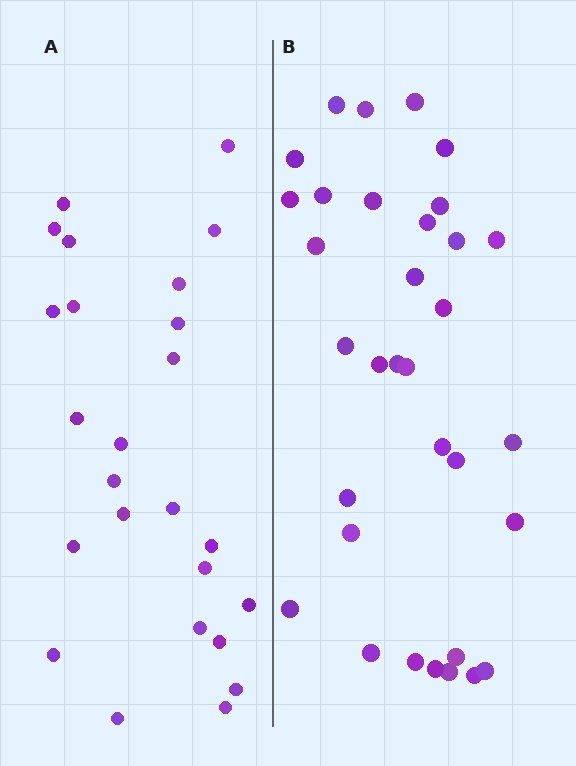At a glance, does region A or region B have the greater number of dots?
Region B (the right region) has more dots.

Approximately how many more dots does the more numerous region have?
Region B has roughly 8 or so more dots than region A.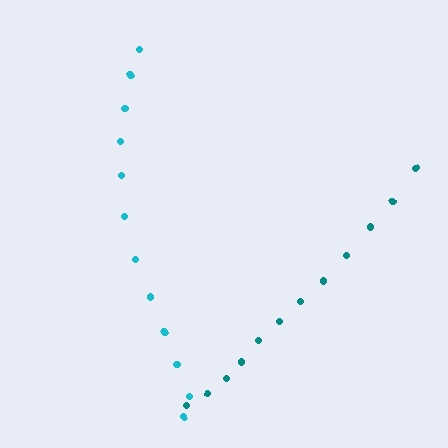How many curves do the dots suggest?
There are 2 distinct paths.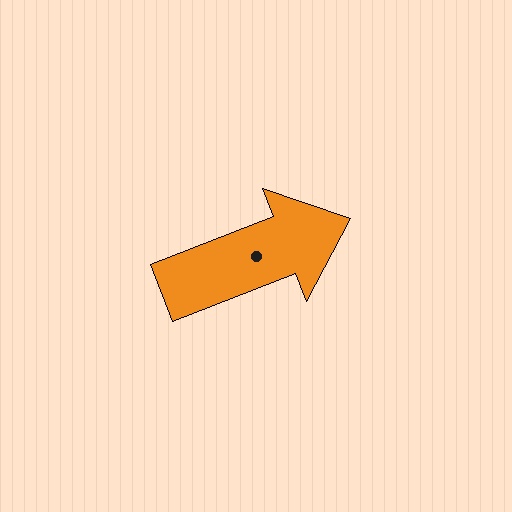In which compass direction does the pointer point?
East.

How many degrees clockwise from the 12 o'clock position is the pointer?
Approximately 69 degrees.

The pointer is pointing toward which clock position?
Roughly 2 o'clock.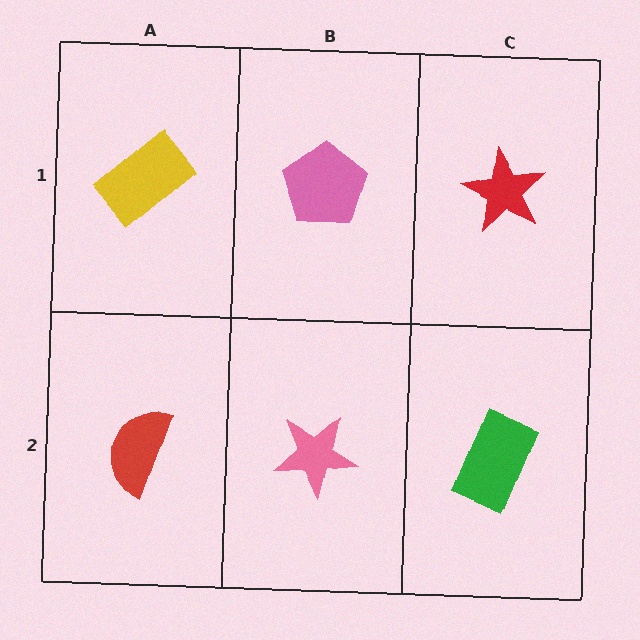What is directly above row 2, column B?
A pink pentagon.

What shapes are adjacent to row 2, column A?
A yellow rectangle (row 1, column A), a pink star (row 2, column B).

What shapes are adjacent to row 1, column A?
A red semicircle (row 2, column A), a pink pentagon (row 1, column B).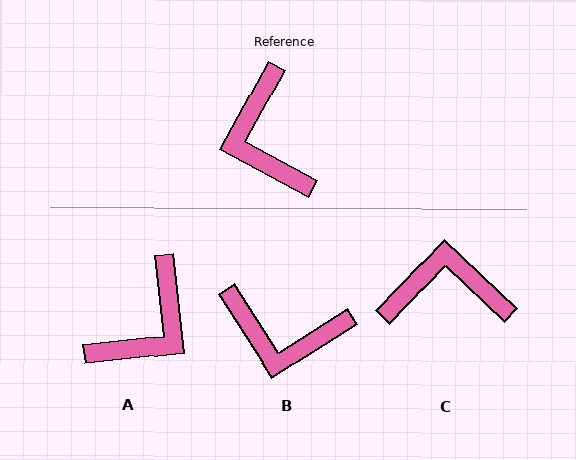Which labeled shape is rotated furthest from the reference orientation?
A, about 125 degrees away.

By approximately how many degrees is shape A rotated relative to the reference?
Approximately 125 degrees counter-clockwise.